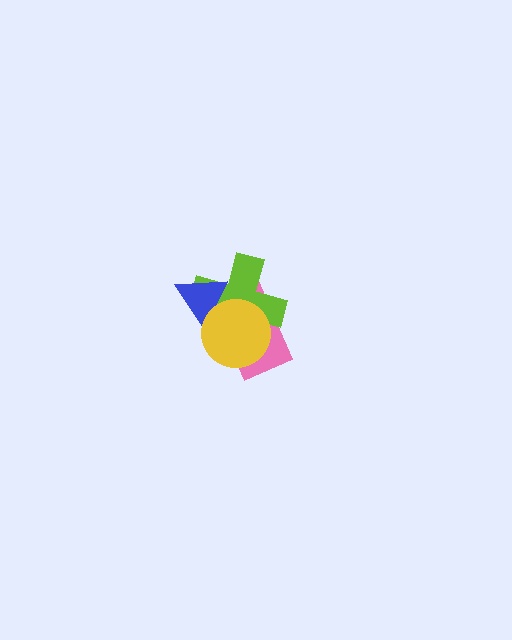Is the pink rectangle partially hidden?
Yes, it is partially covered by another shape.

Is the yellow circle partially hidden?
No, no other shape covers it.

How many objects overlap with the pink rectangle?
3 objects overlap with the pink rectangle.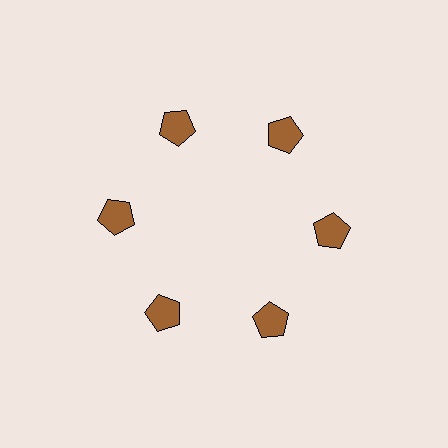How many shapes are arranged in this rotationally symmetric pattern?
There are 6 shapes, arranged in 6 groups of 1.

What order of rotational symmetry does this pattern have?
This pattern has 6-fold rotational symmetry.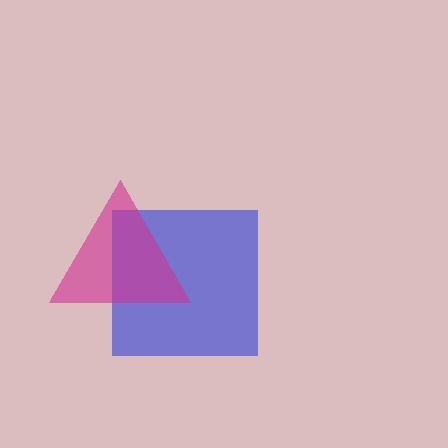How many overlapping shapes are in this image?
There are 2 overlapping shapes in the image.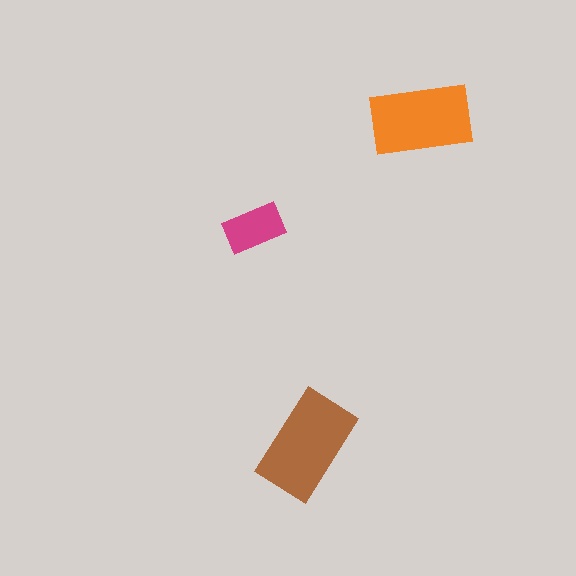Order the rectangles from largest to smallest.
the brown one, the orange one, the magenta one.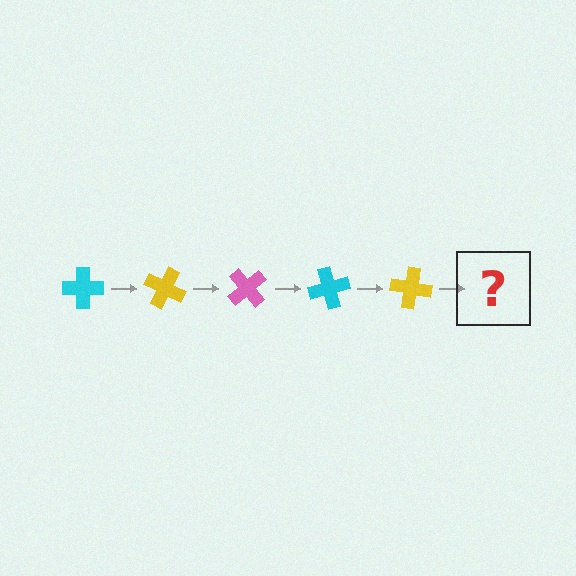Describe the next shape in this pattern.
It should be a pink cross, rotated 125 degrees from the start.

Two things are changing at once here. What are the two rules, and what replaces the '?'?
The two rules are that it rotates 25 degrees each step and the color cycles through cyan, yellow, and pink. The '?' should be a pink cross, rotated 125 degrees from the start.